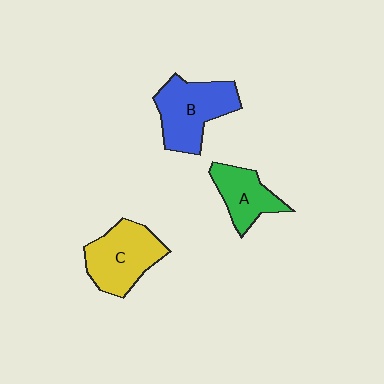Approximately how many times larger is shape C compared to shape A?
Approximately 1.4 times.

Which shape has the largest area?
Shape B (blue).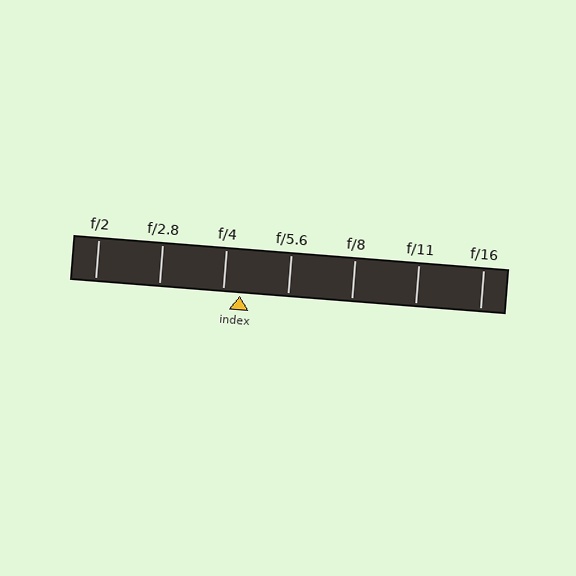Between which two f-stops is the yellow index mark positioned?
The index mark is between f/4 and f/5.6.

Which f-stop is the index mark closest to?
The index mark is closest to f/4.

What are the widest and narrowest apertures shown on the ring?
The widest aperture shown is f/2 and the narrowest is f/16.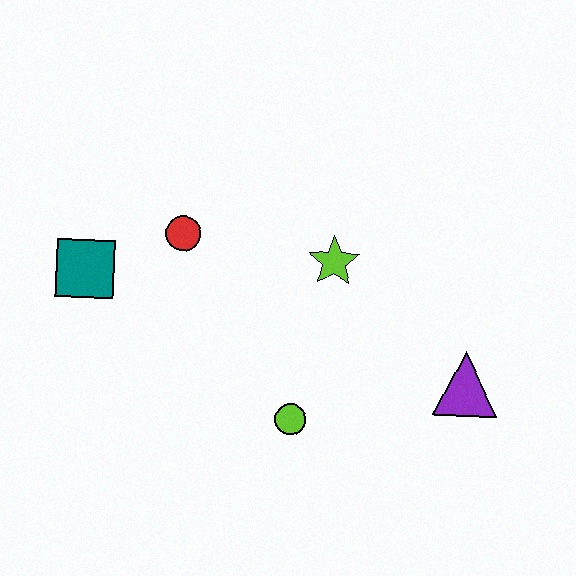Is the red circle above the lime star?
Yes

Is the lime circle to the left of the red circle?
No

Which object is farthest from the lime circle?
The teal square is farthest from the lime circle.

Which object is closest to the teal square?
The red circle is closest to the teal square.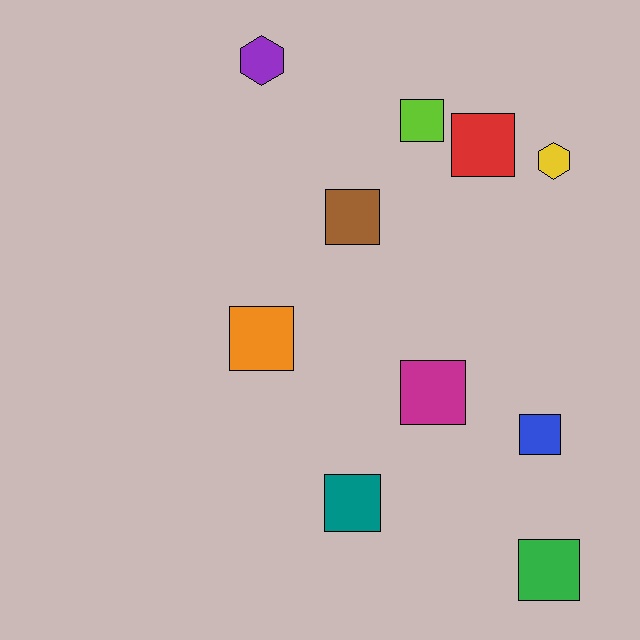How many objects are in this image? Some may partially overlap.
There are 10 objects.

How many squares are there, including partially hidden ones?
There are 8 squares.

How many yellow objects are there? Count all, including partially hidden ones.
There is 1 yellow object.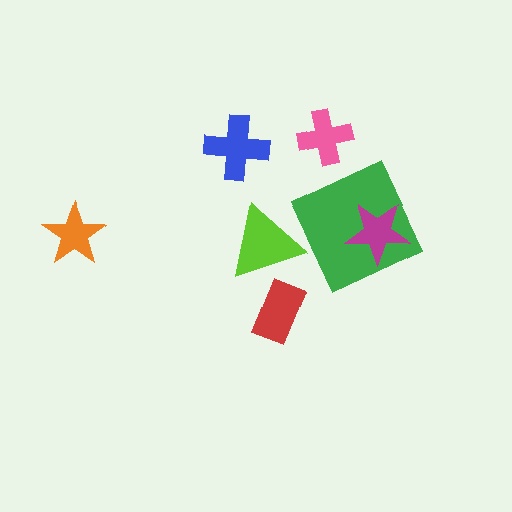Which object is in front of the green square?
The magenta star is in front of the green square.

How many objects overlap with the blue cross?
0 objects overlap with the blue cross.